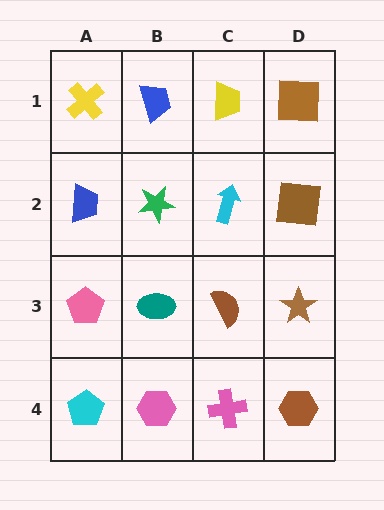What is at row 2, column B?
A green star.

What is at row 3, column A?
A pink pentagon.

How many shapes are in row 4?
4 shapes.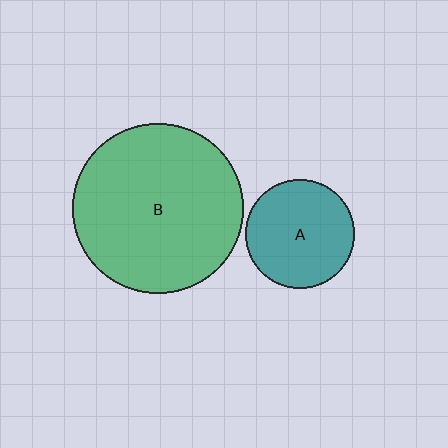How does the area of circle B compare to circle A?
Approximately 2.4 times.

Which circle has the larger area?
Circle B (green).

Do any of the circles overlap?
No, none of the circles overlap.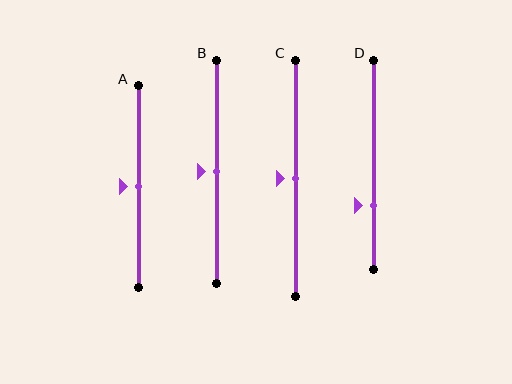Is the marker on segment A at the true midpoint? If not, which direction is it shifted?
Yes, the marker on segment A is at the true midpoint.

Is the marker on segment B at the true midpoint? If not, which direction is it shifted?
Yes, the marker on segment B is at the true midpoint.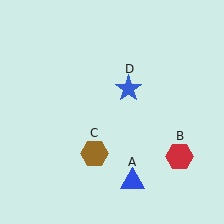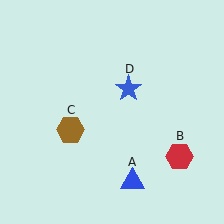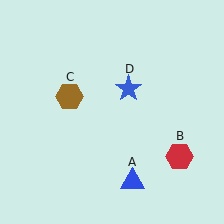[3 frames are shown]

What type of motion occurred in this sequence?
The brown hexagon (object C) rotated clockwise around the center of the scene.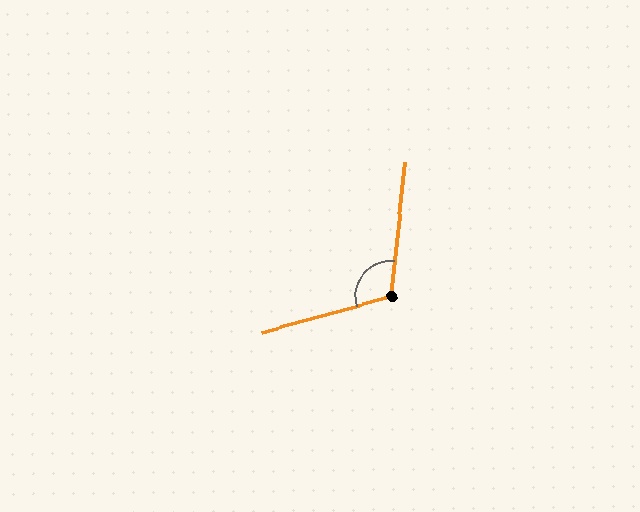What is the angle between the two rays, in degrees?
Approximately 111 degrees.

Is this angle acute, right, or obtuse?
It is obtuse.